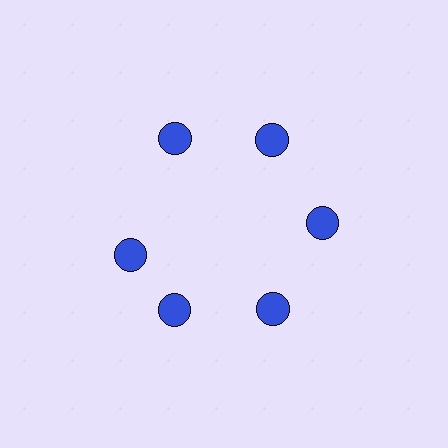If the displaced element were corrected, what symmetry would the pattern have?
It would have 6-fold rotational symmetry — the pattern would map onto itself every 60 degrees.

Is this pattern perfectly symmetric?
No. The 6 blue circles are arranged in a ring, but one element near the 9 o'clock position is rotated out of alignment along the ring, breaking the 6-fold rotational symmetry.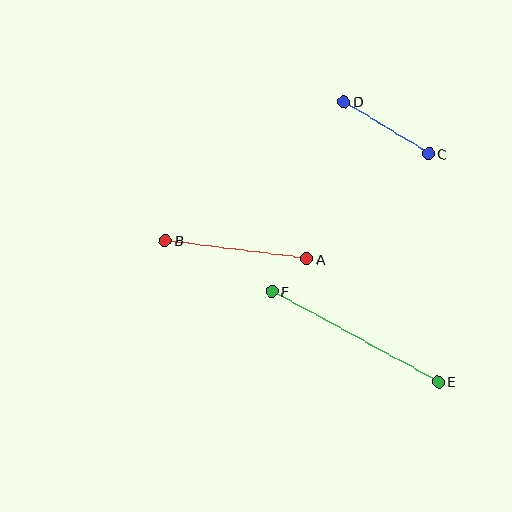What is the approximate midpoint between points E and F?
The midpoint is at approximately (355, 336) pixels.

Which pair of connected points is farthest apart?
Points E and F are farthest apart.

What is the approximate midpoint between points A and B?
The midpoint is at approximately (236, 250) pixels.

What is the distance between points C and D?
The distance is approximately 99 pixels.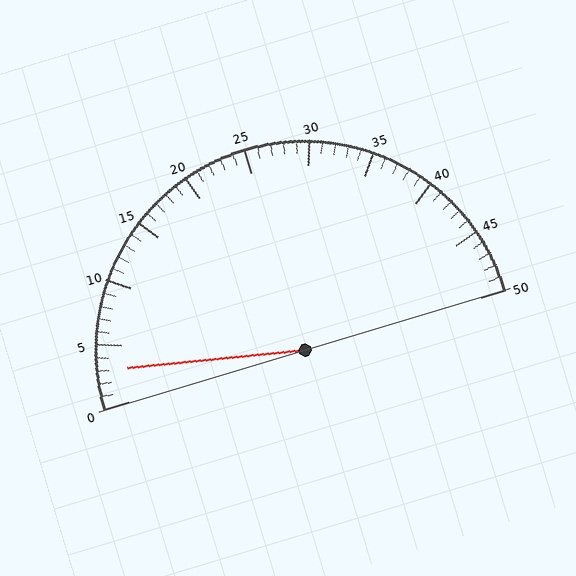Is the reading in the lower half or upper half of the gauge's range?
The reading is in the lower half of the range (0 to 50).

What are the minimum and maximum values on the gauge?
The gauge ranges from 0 to 50.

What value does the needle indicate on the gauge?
The needle indicates approximately 3.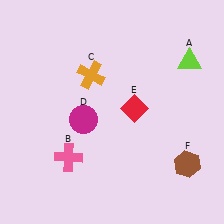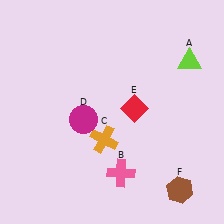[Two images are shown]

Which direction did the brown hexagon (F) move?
The brown hexagon (F) moved down.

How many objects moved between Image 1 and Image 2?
3 objects moved between the two images.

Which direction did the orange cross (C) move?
The orange cross (C) moved down.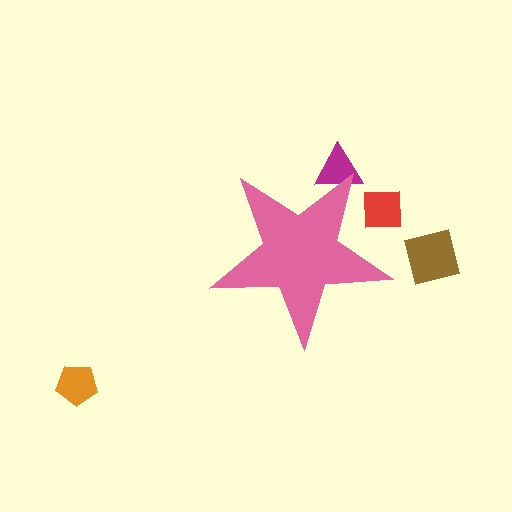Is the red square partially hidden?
Yes, the red square is partially hidden behind the pink star.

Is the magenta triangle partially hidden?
Yes, the magenta triangle is partially hidden behind the pink star.